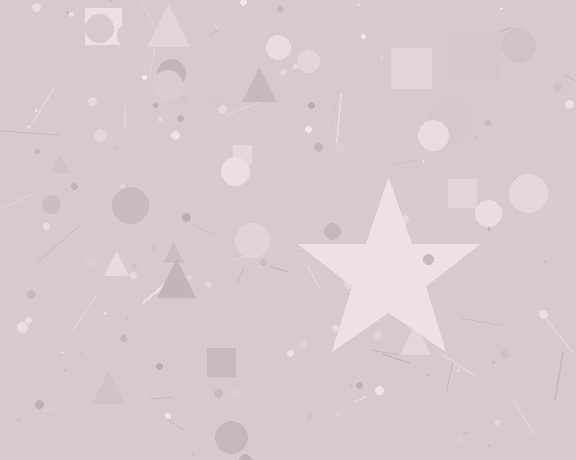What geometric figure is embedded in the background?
A star is embedded in the background.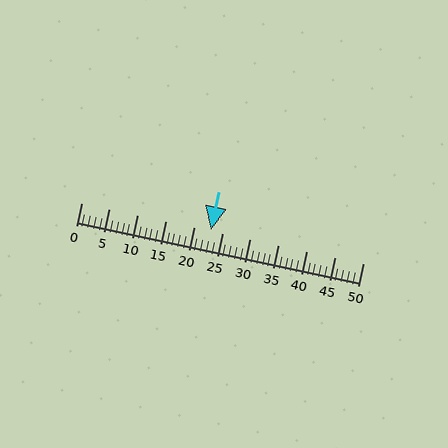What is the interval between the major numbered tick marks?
The major tick marks are spaced 5 units apart.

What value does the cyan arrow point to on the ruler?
The cyan arrow points to approximately 23.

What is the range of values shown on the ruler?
The ruler shows values from 0 to 50.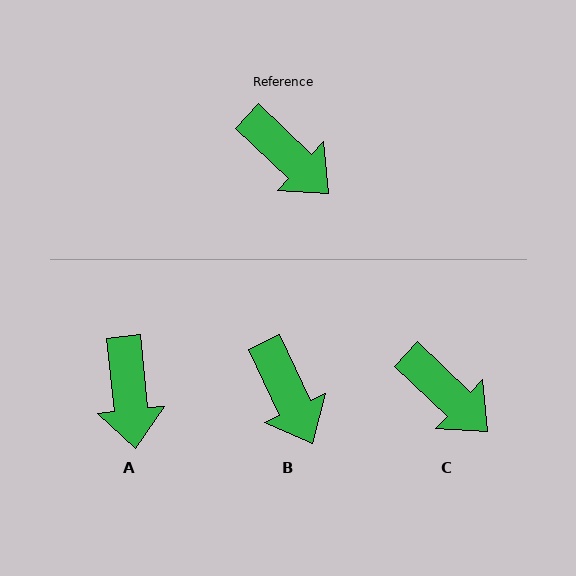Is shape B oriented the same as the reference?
No, it is off by about 21 degrees.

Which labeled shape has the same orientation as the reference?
C.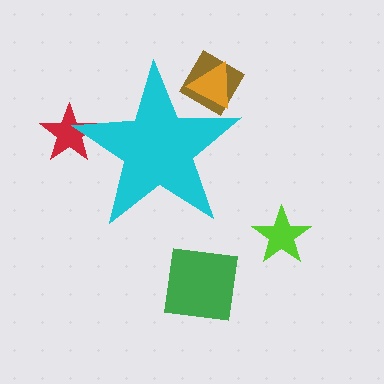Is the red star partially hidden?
Yes, the red star is partially hidden behind the cyan star.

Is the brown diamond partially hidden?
Yes, the brown diamond is partially hidden behind the cyan star.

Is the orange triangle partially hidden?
Yes, the orange triangle is partially hidden behind the cyan star.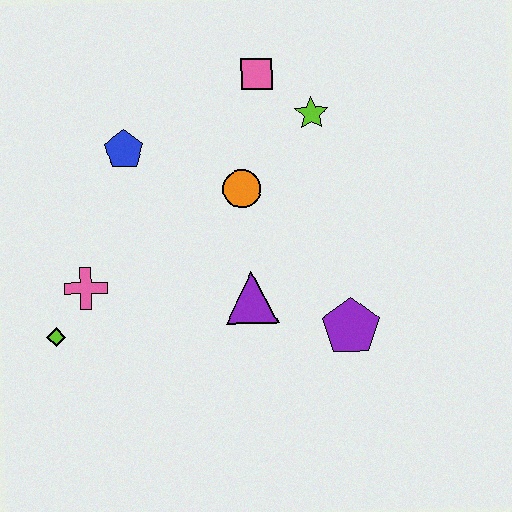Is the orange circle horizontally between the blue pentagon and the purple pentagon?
Yes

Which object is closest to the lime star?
The pink square is closest to the lime star.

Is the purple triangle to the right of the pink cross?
Yes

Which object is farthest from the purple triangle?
The pink square is farthest from the purple triangle.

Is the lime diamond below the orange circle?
Yes